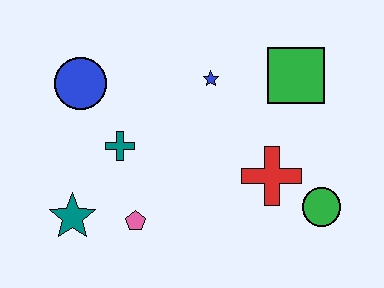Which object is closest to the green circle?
The red cross is closest to the green circle.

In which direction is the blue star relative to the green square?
The blue star is to the left of the green square.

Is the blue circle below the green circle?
No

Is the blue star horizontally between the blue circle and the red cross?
Yes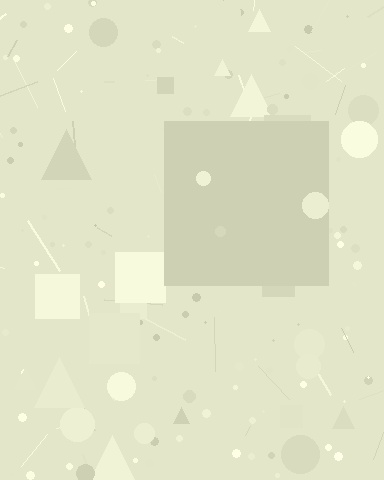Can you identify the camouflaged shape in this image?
The camouflaged shape is a square.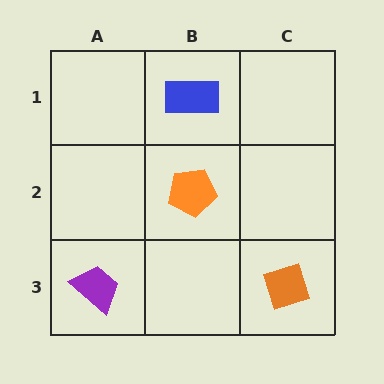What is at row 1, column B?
A blue rectangle.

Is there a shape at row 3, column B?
No, that cell is empty.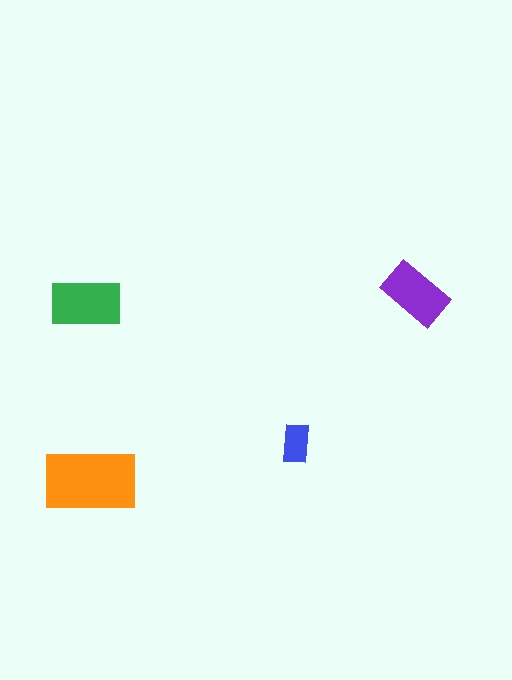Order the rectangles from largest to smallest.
the orange one, the green one, the purple one, the blue one.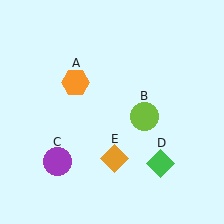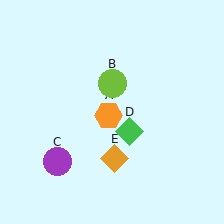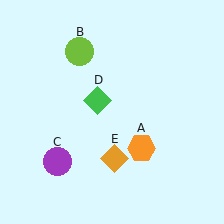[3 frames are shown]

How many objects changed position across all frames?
3 objects changed position: orange hexagon (object A), lime circle (object B), green diamond (object D).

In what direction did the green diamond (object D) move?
The green diamond (object D) moved up and to the left.